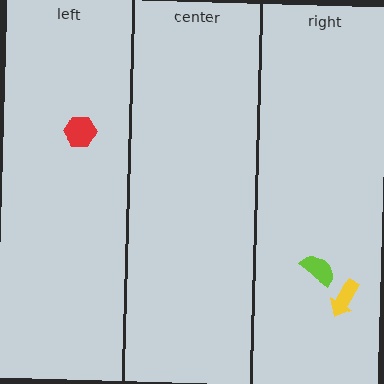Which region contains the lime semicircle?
The right region.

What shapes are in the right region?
The lime semicircle, the yellow arrow.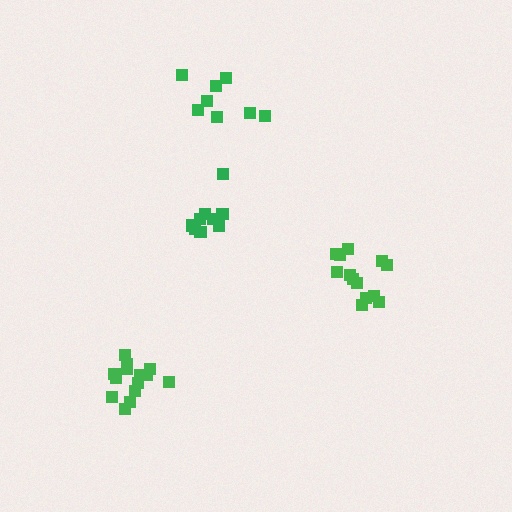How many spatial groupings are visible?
There are 4 spatial groupings.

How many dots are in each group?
Group 1: 14 dots, Group 2: 13 dots, Group 3: 9 dots, Group 4: 8 dots (44 total).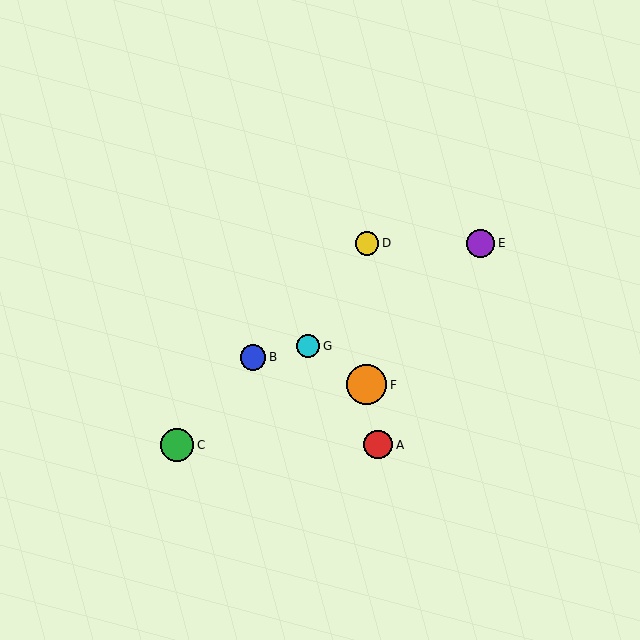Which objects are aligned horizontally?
Objects D, E are aligned horizontally.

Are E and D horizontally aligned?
Yes, both are at y≈243.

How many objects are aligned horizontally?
2 objects (D, E) are aligned horizontally.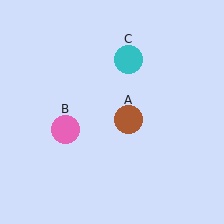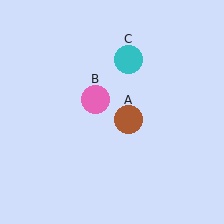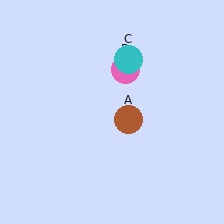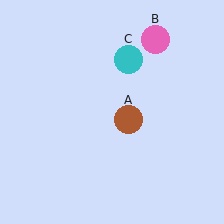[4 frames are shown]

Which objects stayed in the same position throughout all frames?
Brown circle (object A) and cyan circle (object C) remained stationary.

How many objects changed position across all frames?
1 object changed position: pink circle (object B).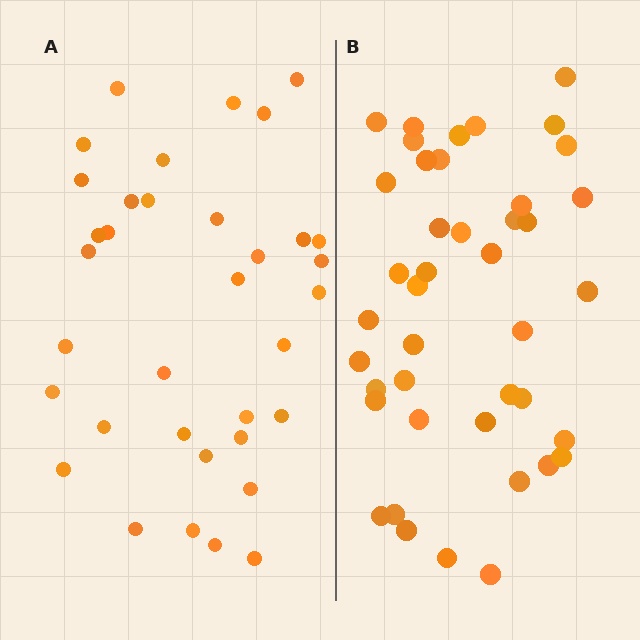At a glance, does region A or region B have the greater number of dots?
Region B (the right region) has more dots.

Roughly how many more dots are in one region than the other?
Region B has roughly 8 or so more dots than region A.